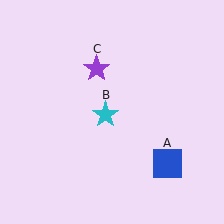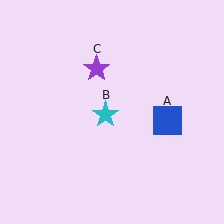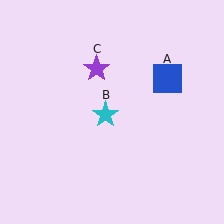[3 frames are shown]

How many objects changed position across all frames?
1 object changed position: blue square (object A).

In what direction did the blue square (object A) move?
The blue square (object A) moved up.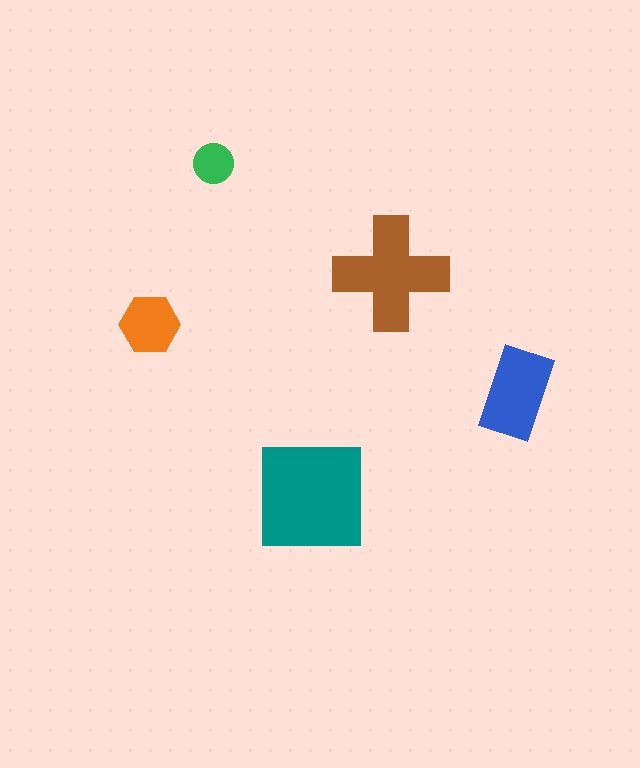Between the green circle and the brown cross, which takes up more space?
The brown cross.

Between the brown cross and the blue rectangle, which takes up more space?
The brown cross.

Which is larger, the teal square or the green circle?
The teal square.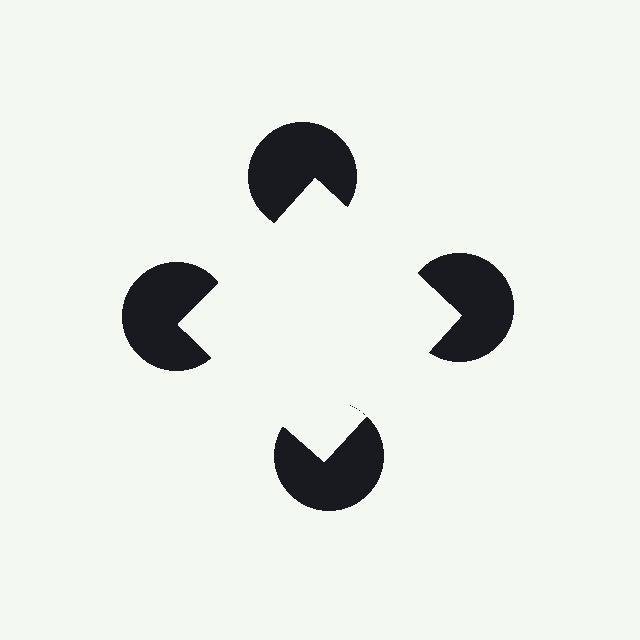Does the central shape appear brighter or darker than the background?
It typically appears slightly brighter than the background, even though no actual brightness change is drawn.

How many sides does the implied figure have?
4 sides.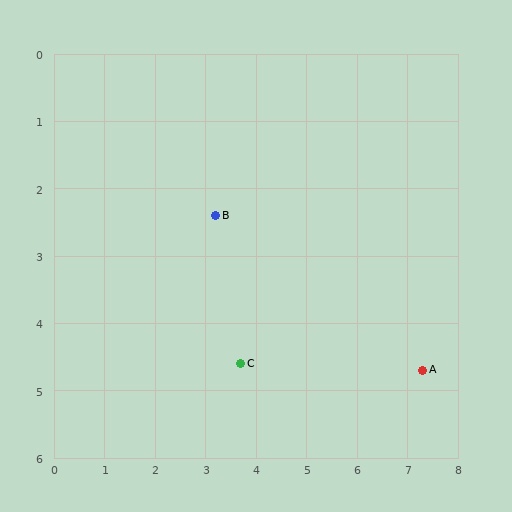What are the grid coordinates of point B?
Point B is at approximately (3.2, 2.4).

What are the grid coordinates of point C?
Point C is at approximately (3.7, 4.6).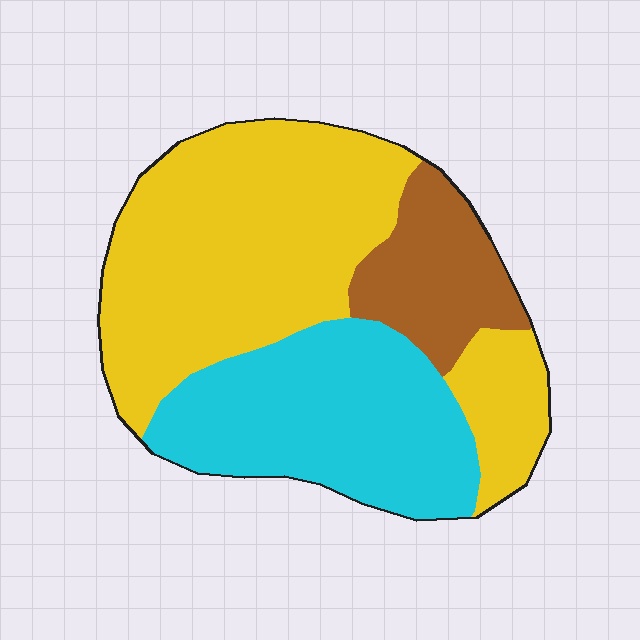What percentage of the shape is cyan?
Cyan covers about 30% of the shape.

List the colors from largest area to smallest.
From largest to smallest: yellow, cyan, brown.